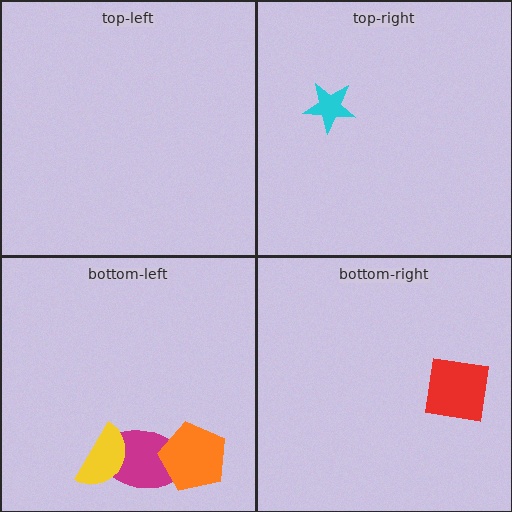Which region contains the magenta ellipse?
The bottom-left region.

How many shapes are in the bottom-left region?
3.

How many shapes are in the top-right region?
1.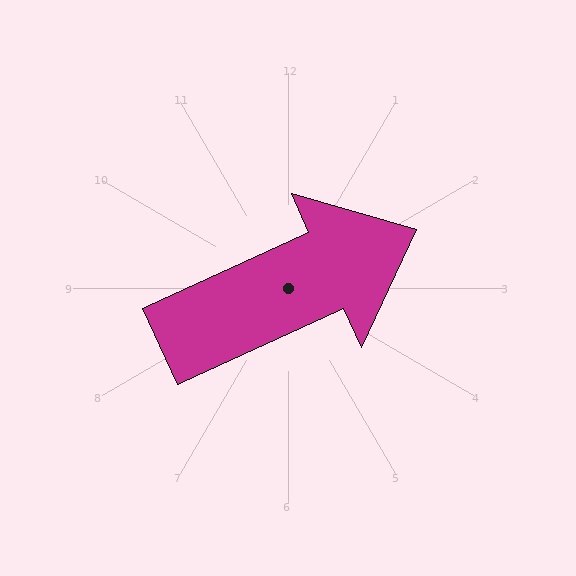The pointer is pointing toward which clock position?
Roughly 2 o'clock.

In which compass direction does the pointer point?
Northeast.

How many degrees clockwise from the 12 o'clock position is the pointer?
Approximately 65 degrees.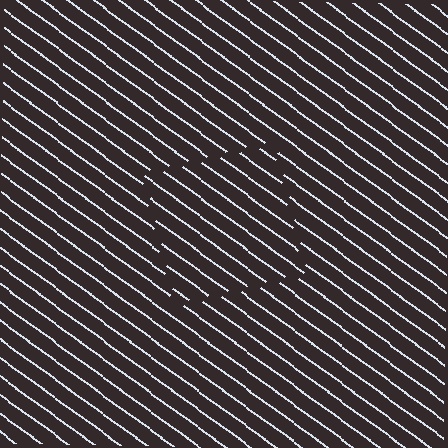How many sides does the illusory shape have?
4 sides — the line-ends trace a square.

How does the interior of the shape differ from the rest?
The interior of the shape contains the same grating, shifted by half a period — the contour is defined by the phase discontinuity where line-ends from the inner and outer gratings abut.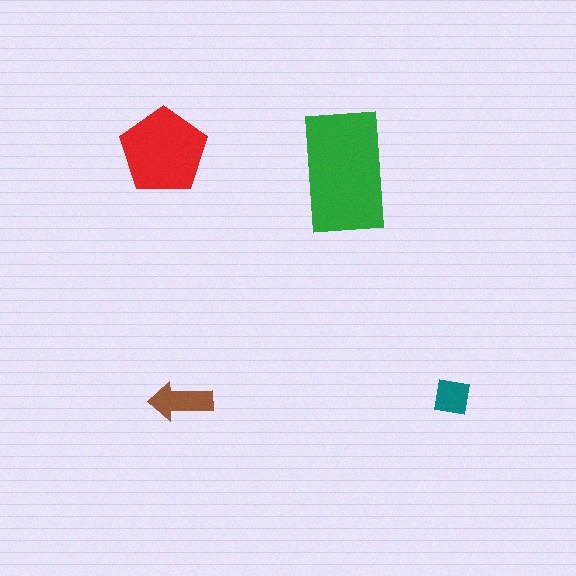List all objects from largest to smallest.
The green rectangle, the red pentagon, the brown arrow, the teal square.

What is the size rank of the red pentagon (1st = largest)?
2nd.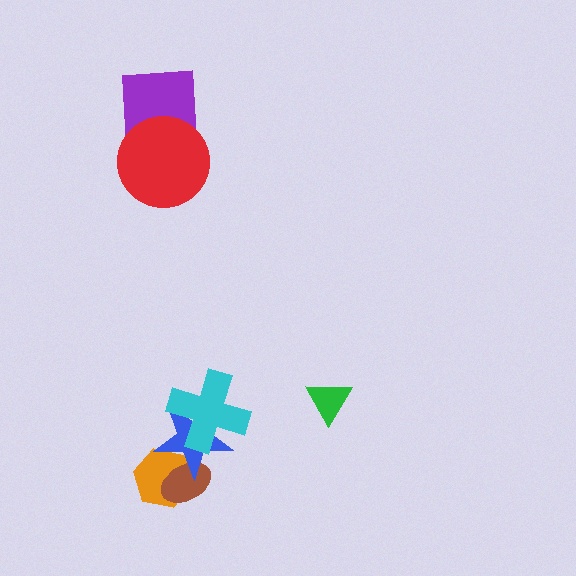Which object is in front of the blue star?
The cyan cross is in front of the blue star.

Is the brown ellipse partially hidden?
Yes, it is partially covered by another shape.